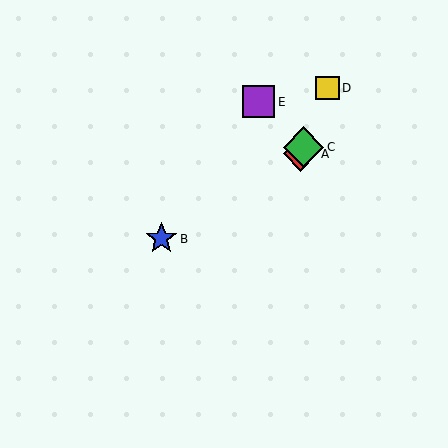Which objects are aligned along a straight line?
Objects A, C, D are aligned along a straight line.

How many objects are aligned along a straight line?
3 objects (A, C, D) are aligned along a straight line.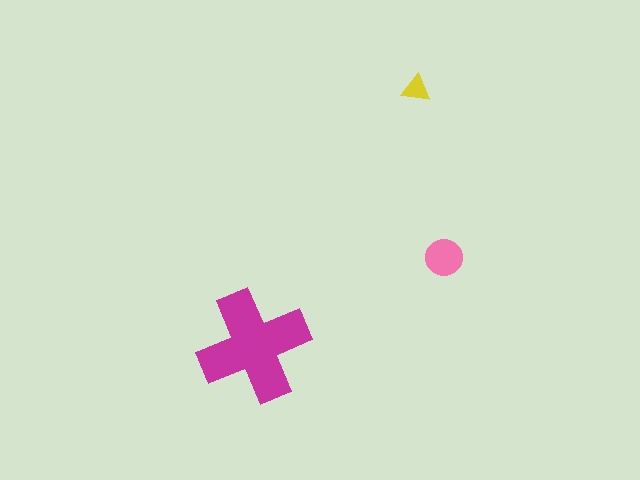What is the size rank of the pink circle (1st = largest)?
2nd.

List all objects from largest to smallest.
The magenta cross, the pink circle, the yellow triangle.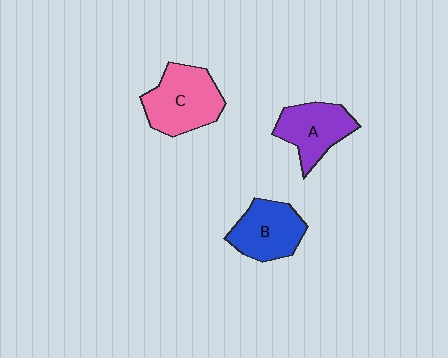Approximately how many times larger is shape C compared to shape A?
Approximately 1.2 times.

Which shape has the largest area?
Shape C (pink).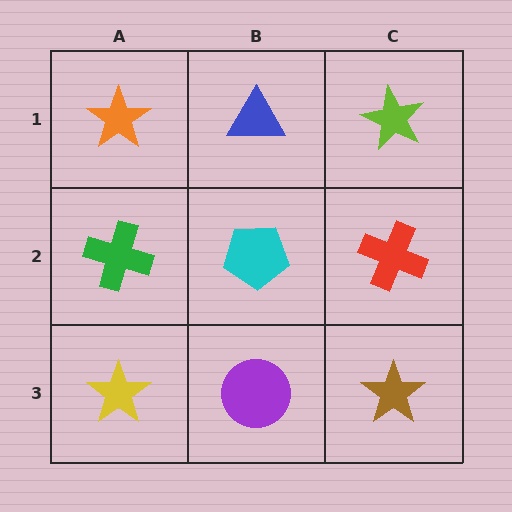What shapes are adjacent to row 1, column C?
A red cross (row 2, column C), a blue triangle (row 1, column B).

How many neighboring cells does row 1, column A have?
2.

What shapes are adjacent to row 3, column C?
A red cross (row 2, column C), a purple circle (row 3, column B).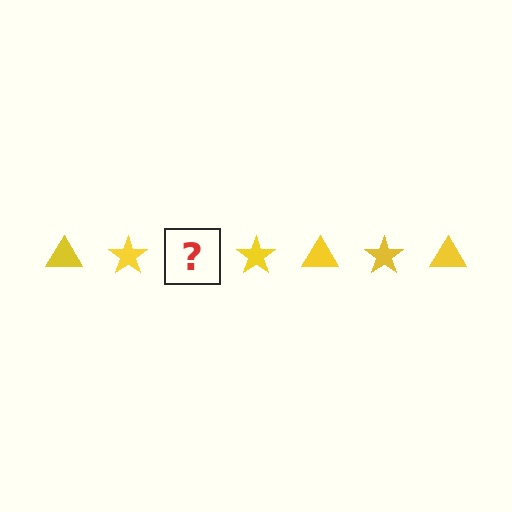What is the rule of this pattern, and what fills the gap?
The rule is that the pattern cycles through triangle, star shapes in yellow. The gap should be filled with a yellow triangle.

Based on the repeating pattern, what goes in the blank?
The blank should be a yellow triangle.